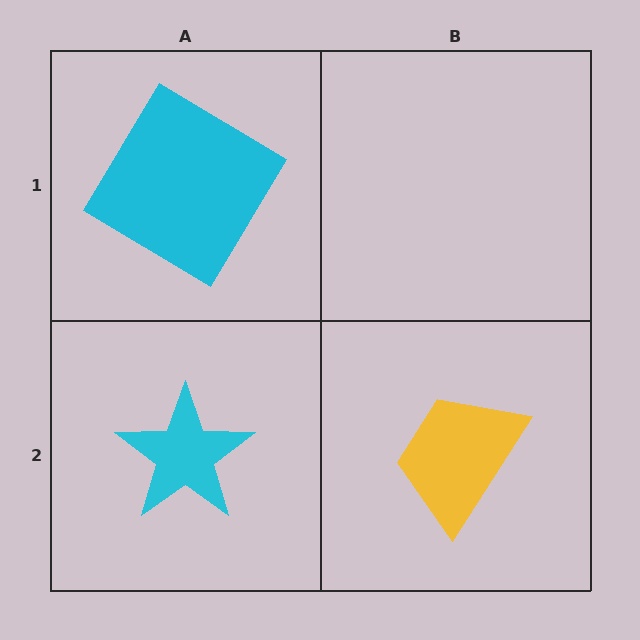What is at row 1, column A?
A cyan diamond.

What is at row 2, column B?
A yellow trapezoid.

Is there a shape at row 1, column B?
No, that cell is empty.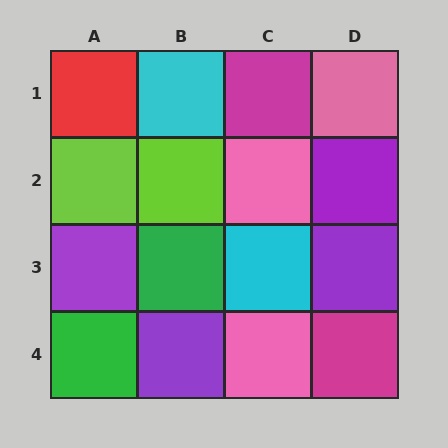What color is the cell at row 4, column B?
Purple.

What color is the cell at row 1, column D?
Pink.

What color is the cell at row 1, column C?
Magenta.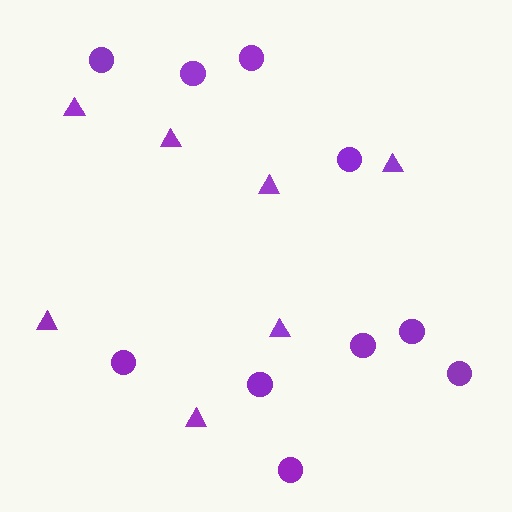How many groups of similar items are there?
There are 2 groups: one group of circles (10) and one group of triangles (7).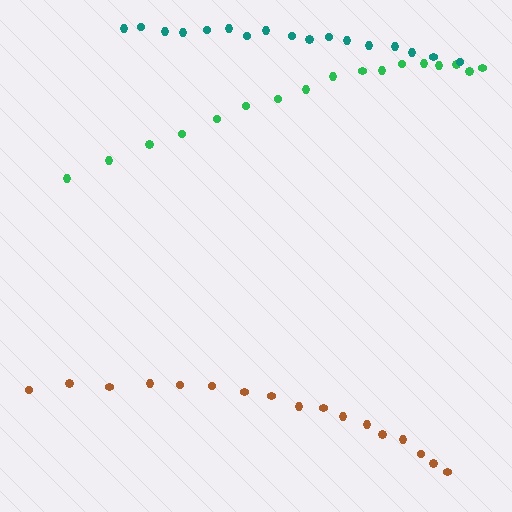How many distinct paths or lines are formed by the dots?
There are 3 distinct paths.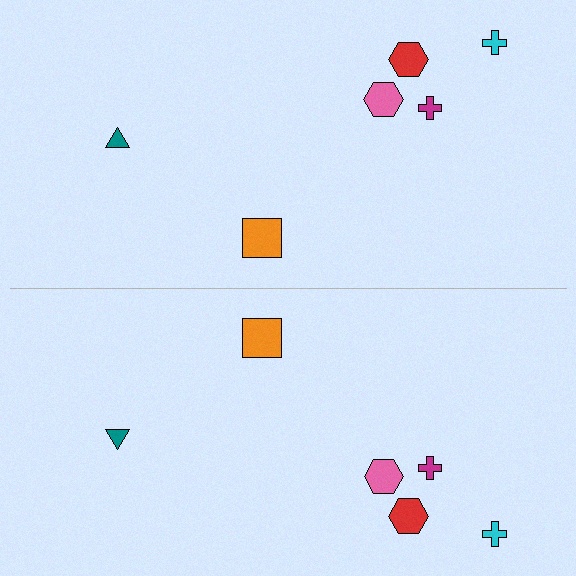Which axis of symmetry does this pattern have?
The pattern has a horizontal axis of symmetry running through the center of the image.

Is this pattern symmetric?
Yes, this pattern has bilateral (reflection) symmetry.